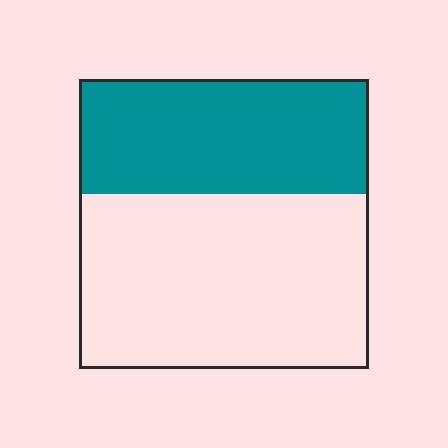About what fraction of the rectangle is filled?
About two fifths (2/5).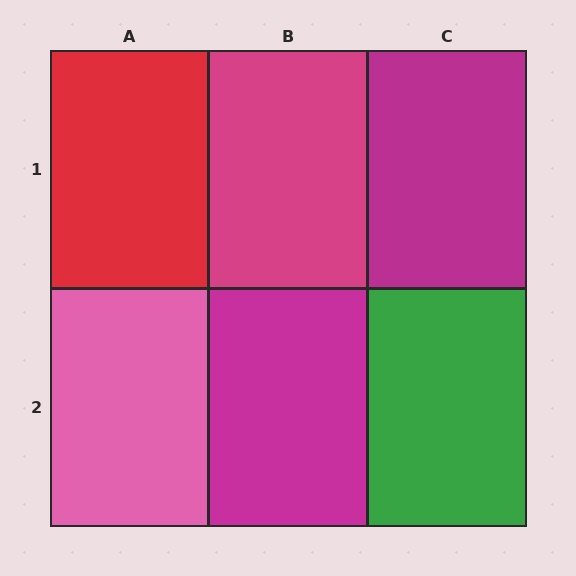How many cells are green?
1 cell is green.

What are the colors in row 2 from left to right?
Pink, magenta, green.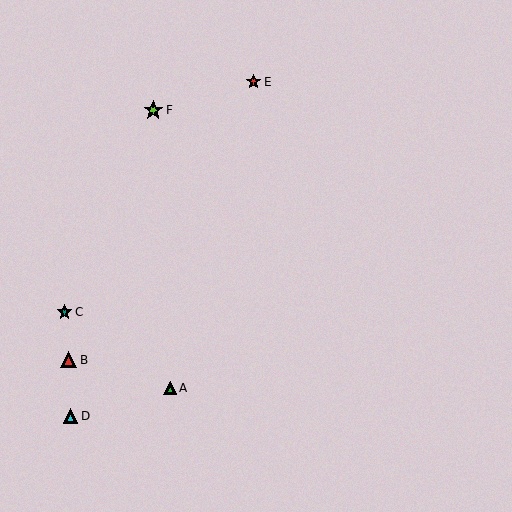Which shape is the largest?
The lime star (labeled F) is the largest.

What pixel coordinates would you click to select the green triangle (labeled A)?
Click at (170, 388) to select the green triangle A.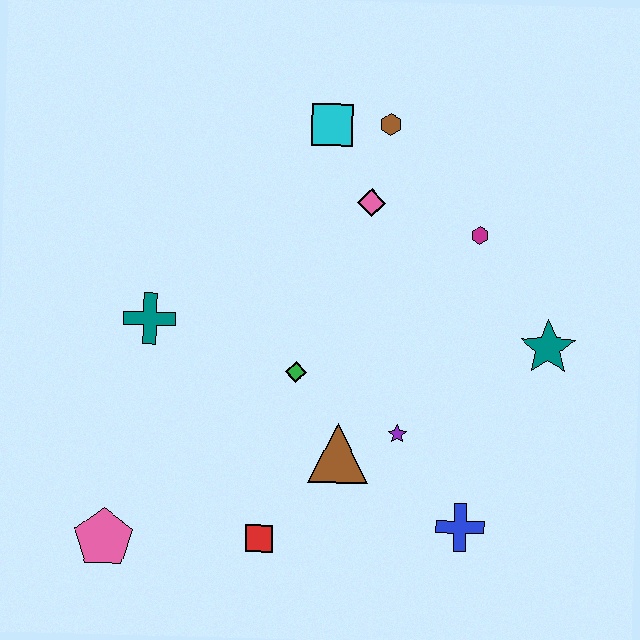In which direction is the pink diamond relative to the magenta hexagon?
The pink diamond is to the left of the magenta hexagon.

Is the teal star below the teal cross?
Yes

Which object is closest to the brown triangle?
The purple star is closest to the brown triangle.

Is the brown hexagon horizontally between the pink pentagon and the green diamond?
No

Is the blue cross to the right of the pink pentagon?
Yes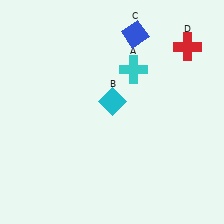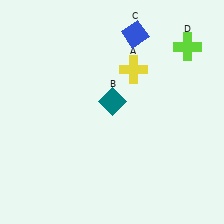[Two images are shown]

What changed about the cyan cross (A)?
In Image 1, A is cyan. In Image 2, it changed to yellow.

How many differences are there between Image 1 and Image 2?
There are 3 differences between the two images.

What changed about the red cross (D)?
In Image 1, D is red. In Image 2, it changed to lime.